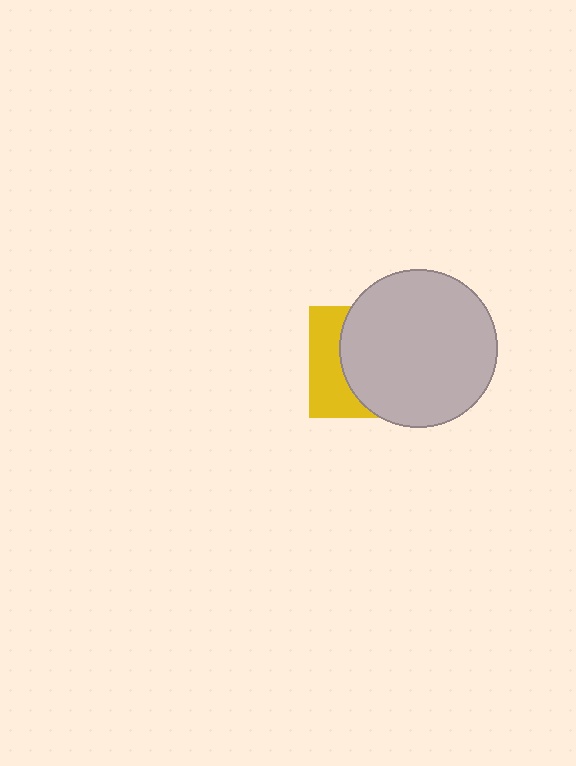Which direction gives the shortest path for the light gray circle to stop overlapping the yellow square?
Moving right gives the shortest separation.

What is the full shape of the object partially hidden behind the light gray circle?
The partially hidden object is a yellow square.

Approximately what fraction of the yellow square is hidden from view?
Roughly 66% of the yellow square is hidden behind the light gray circle.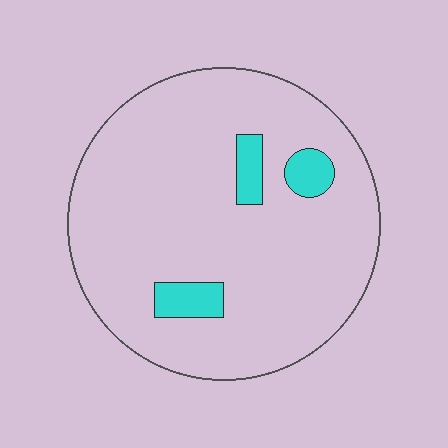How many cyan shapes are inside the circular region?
3.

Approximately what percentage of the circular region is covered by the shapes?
Approximately 10%.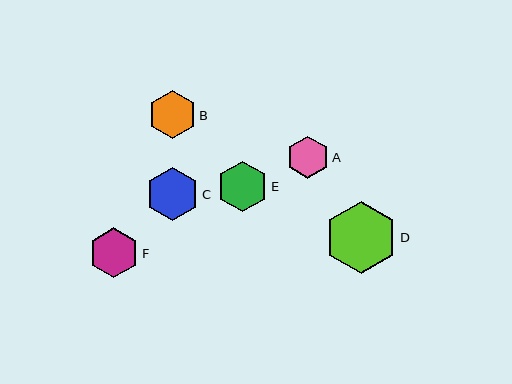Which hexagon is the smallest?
Hexagon A is the smallest with a size of approximately 43 pixels.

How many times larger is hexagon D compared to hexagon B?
Hexagon D is approximately 1.5 times the size of hexagon B.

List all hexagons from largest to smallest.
From largest to smallest: D, C, E, F, B, A.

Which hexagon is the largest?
Hexagon D is the largest with a size of approximately 72 pixels.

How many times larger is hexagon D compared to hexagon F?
Hexagon D is approximately 1.4 times the size of hexagon F.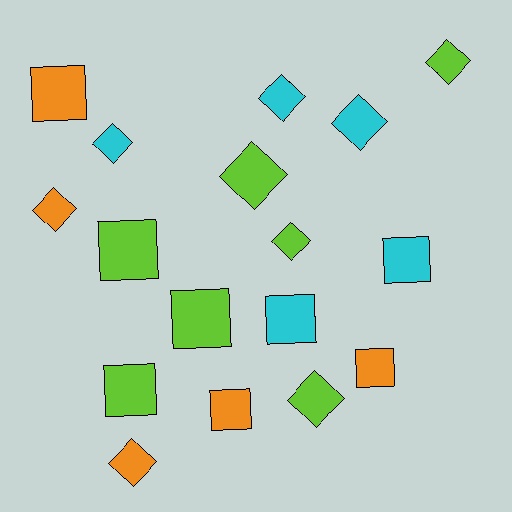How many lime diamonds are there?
There are 4 lime diamonds.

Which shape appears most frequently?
Diamond, with 9 objects.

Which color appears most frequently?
Lime, with 7 objects.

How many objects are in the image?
There are 17 objects.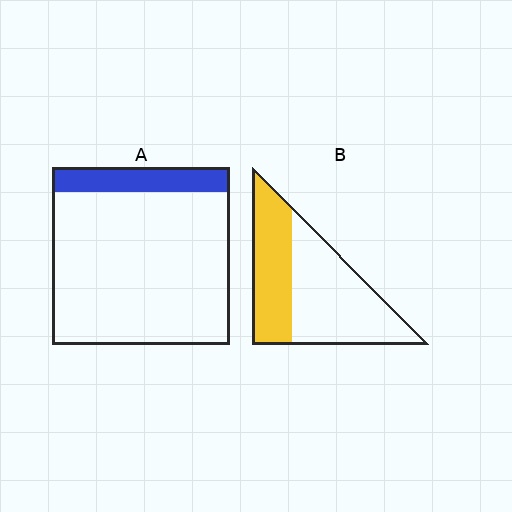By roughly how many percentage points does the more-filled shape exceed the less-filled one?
By roughly 25 percentage points (B over A).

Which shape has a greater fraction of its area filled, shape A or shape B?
Shape B.